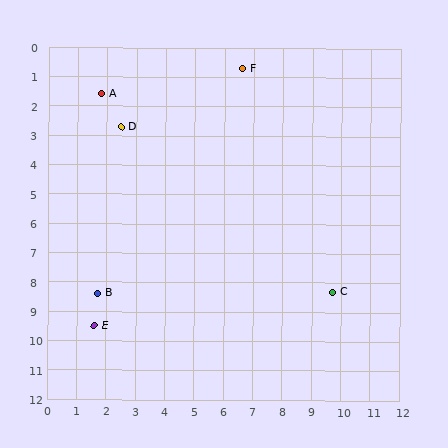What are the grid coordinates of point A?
Point A is at approximately (1.8, 1.6).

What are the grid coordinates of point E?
Point E is at approximately (1.6, 9.5).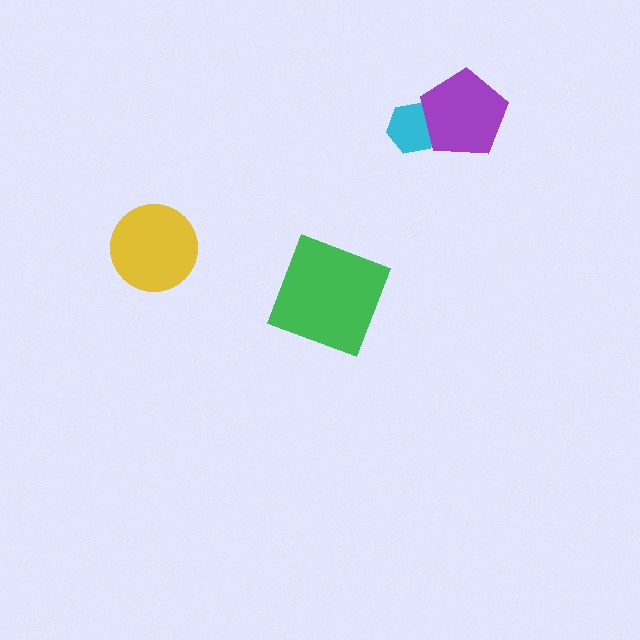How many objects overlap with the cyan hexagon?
1 object overlaps with the cyan hexagon.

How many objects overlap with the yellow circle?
0 objects overlap with the yellow circle.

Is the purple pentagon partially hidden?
No, no other shape covers it.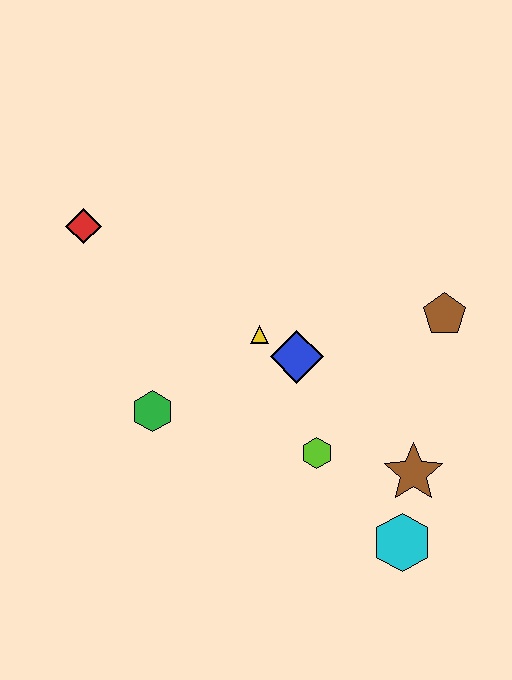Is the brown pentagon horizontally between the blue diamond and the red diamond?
No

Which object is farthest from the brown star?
The red diamond is farthest from the brown star.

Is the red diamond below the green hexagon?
No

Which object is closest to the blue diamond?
The yellow triangle is closest to the blue diamond.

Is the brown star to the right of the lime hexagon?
Yes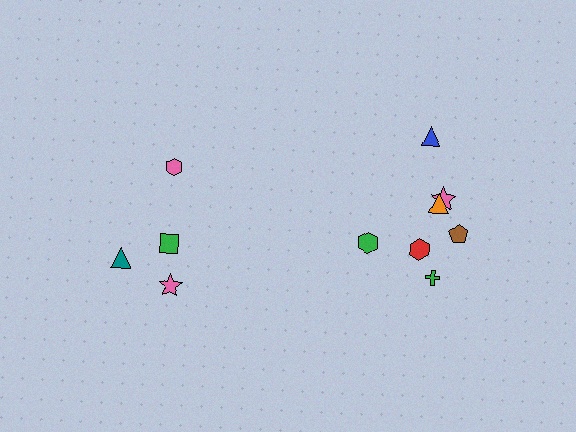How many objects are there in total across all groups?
There are 12 objects.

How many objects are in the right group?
There are 7 objects.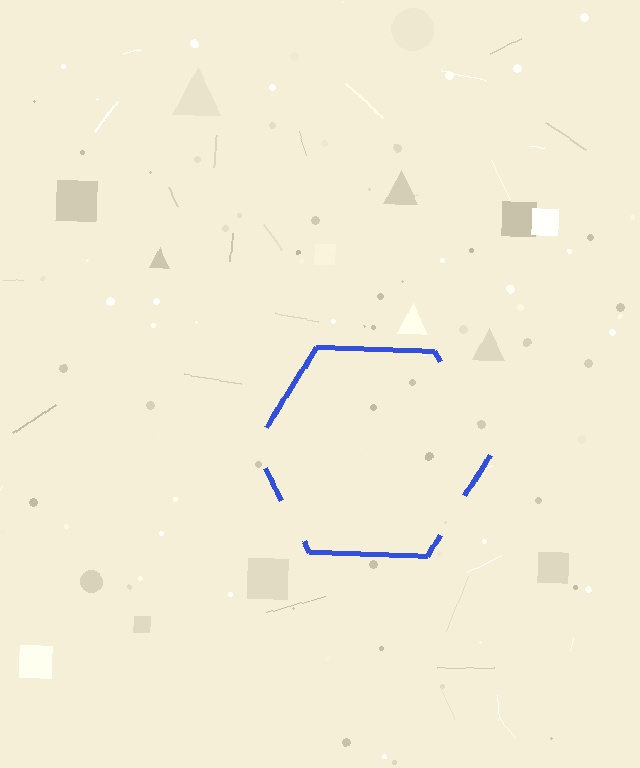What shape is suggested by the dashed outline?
The dashed outline suggests a hexagon.